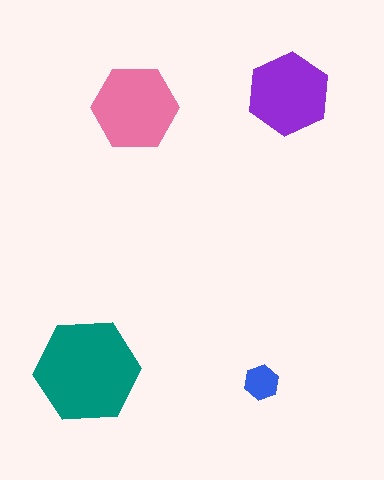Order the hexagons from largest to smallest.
the teal one, the pink one, the purple one, the blue one.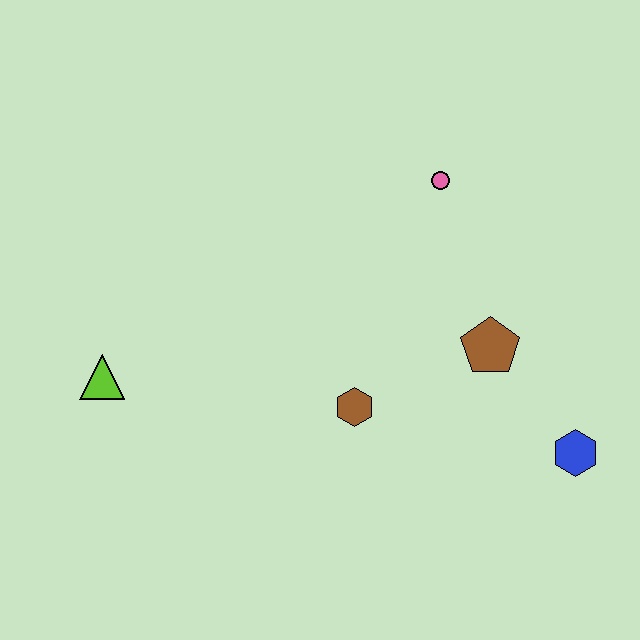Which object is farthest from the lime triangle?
The blue hexagon is farthest from the lime triangle.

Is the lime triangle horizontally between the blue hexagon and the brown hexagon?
No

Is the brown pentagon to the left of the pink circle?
No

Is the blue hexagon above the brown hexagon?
No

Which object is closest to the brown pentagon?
The blue hexagon is closest to the brown pentagon.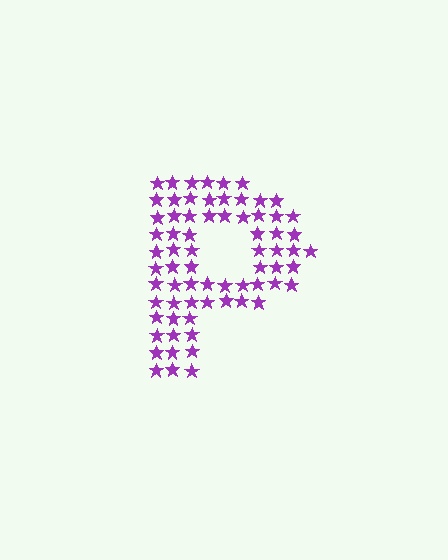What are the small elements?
The small elements are stars.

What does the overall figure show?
The overall figure shows the letter P.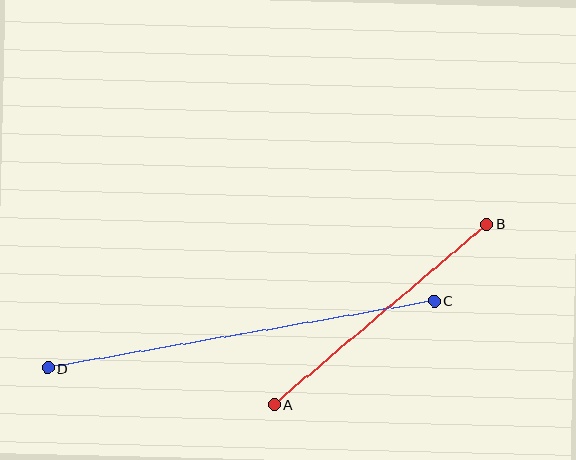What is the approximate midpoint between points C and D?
The midpoint is at approximately (241, 335) pixels.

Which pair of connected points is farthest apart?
Points C and D are farthest apart.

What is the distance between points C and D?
The distance is approximately 392 pixels.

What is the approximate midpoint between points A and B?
The midpoint is at approximately (380, 314) pixels.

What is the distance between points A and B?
The distance is approximately 279 pixels.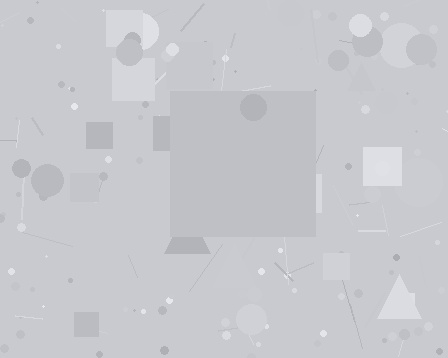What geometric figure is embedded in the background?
A square is embedded in the background.